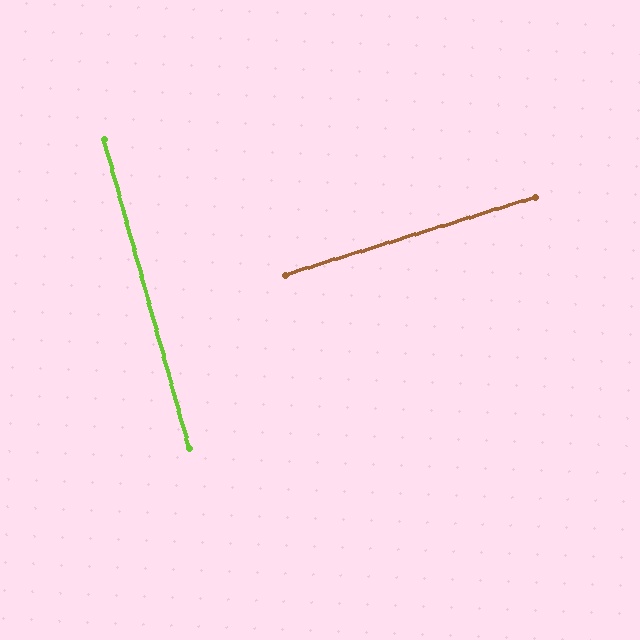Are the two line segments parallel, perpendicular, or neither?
Perpendicular — they meet at approximately 88°.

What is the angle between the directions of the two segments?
Approximately 88 degrees.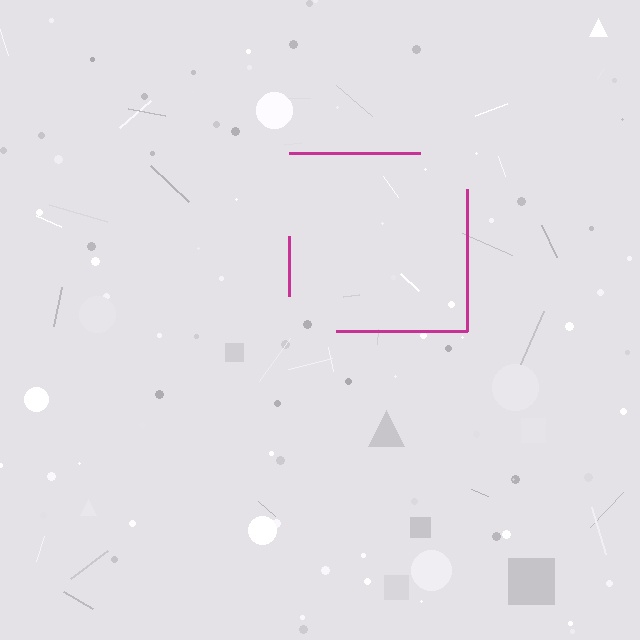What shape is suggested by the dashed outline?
The dashed outline suggests a square.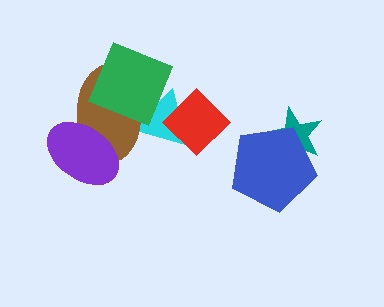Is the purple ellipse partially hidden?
No, no other shape covers it.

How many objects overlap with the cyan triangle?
3 objects overlap with the cyan triangle.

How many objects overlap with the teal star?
1 object overlaps with the teal star.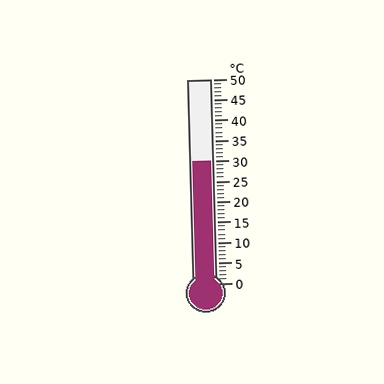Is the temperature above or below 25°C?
The temperature is above 25°C.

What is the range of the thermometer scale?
The thermometer scale ranges from 0°C to 50°C.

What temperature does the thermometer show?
The thermometer shows approximately 30°C.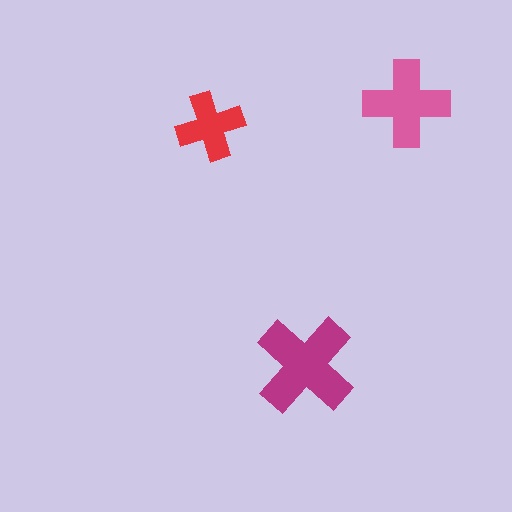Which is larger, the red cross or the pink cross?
The pink one.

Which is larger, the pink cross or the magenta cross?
The magenta one.